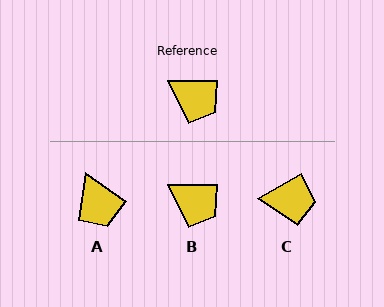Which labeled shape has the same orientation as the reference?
B.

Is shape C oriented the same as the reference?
No, it is off by about 29 degrees.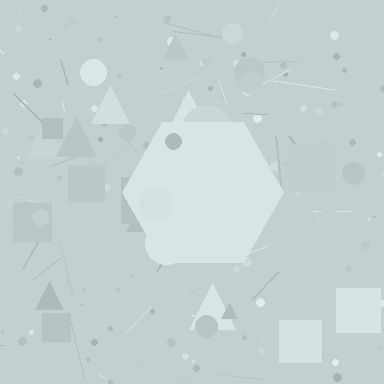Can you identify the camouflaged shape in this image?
The camouflaged shape is a hexagon.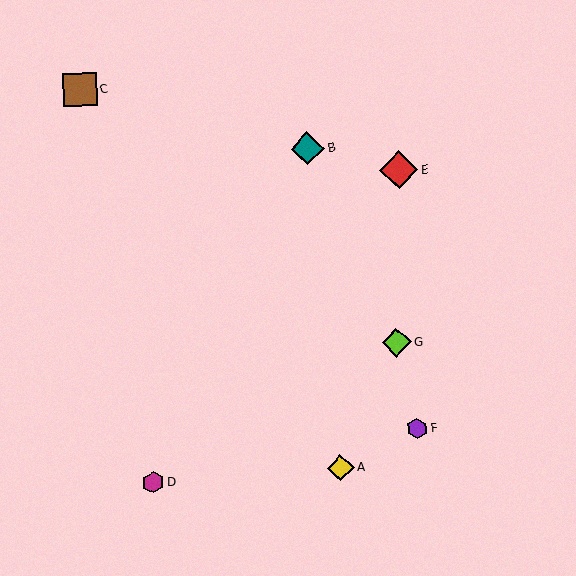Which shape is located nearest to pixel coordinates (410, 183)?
The red diamond (labeled E) at (399, 170) is nearest to that location.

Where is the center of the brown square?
The center of the brown square is at (80, 89).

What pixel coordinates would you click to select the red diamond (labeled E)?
Click at (399, 170) to select the red diamond E.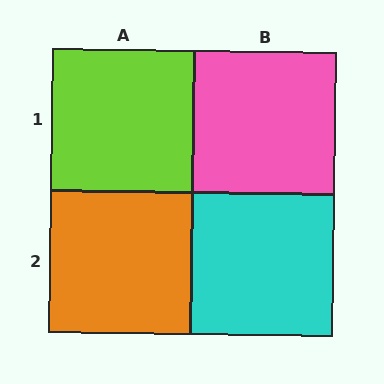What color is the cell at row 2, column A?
Orange.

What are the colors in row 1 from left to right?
Lime, pink.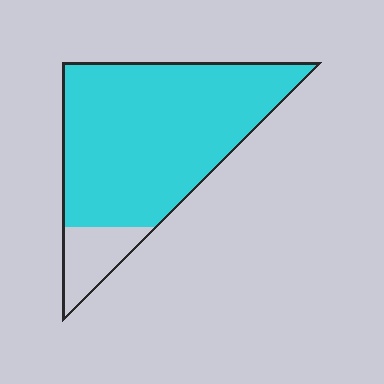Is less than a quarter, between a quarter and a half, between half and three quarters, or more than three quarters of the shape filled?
More than three quarters.